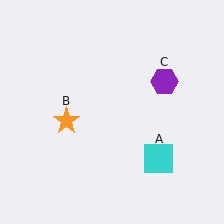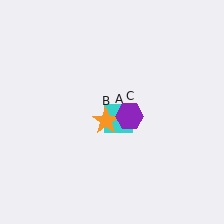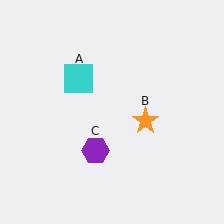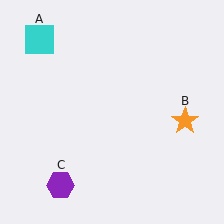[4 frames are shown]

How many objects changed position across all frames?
3 objects changed position: cyan square (object A), orange star (object B), purple hexagon (object C).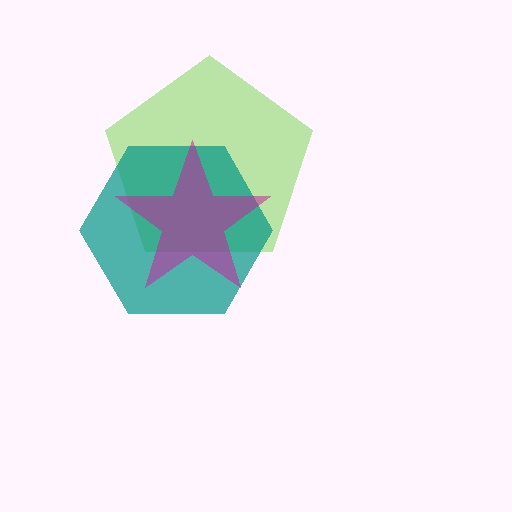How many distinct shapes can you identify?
There are 3 distinct shapes: a lime pentagon, a teal hexagon, a magenta star.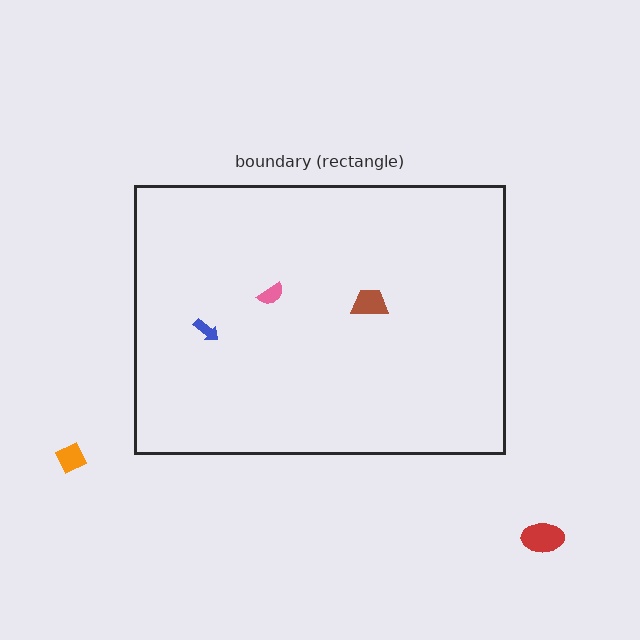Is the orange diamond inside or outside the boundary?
Outside.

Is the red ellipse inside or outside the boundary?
Outside.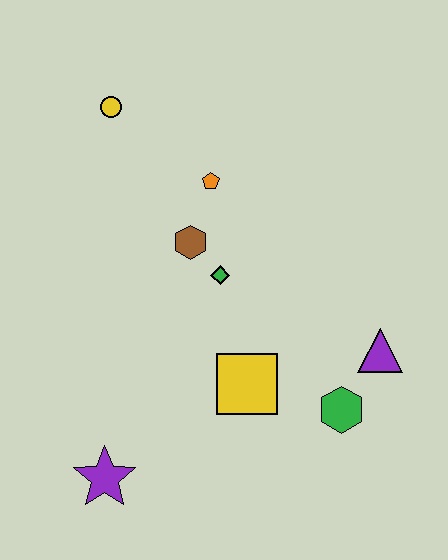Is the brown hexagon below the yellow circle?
Yes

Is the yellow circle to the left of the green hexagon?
Yes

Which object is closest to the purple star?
The yellow square is closest to the purple star.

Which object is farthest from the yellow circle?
The green hexagon is farthest from the yellow circle.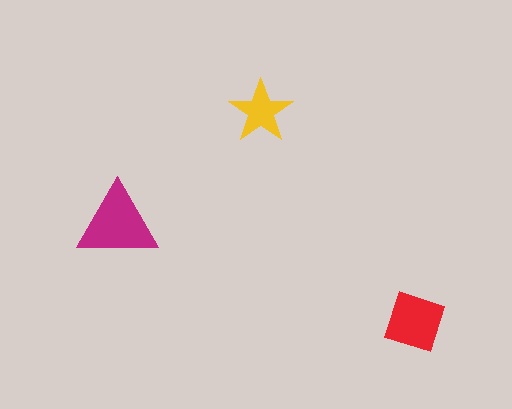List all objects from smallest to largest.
The yellow star, the red diamond, the magenta triangle.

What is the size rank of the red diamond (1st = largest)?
2nd.